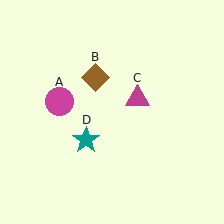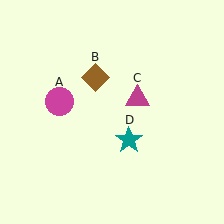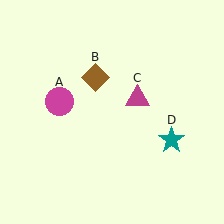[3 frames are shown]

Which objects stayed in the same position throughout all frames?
Magenta circle (object A) and brown diamond (object B) and magenta triangle (object C) remained stationary.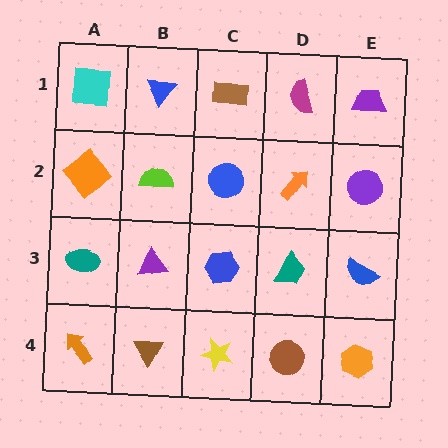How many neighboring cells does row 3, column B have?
4.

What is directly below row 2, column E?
A blue semicircle.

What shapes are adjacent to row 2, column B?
A blue triangle (row 1, column B), a purple triangle (row 3, column B), an orange diamond (row 2, column A), a blue circle (row 2, column C).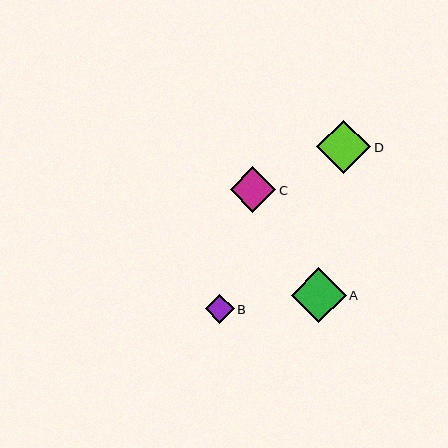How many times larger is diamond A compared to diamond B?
Diamond A is approximately 1.9 times the size of diamond B.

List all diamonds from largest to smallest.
From largest to smallest: A, D, C, B.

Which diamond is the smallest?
Diamond B is the smallest with a size of approximately 29 pixels.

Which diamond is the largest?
Diamond A is the largest with a size of approximately 55 pixels.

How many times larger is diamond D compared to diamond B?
Diamond D is approximately 1.9 times the size of diamond B.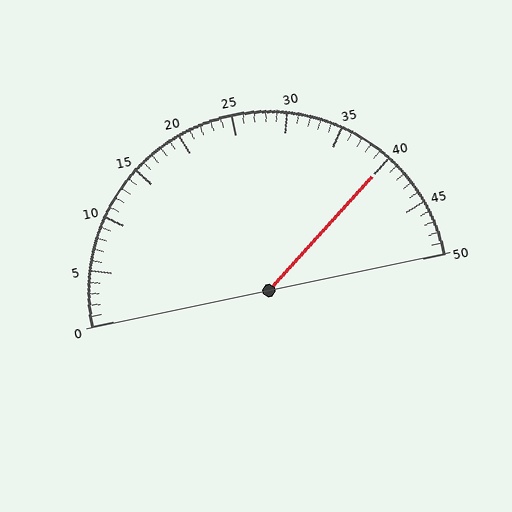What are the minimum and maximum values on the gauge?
The gauge ranges from 0 to 50.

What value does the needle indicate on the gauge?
The needle indicates approximately 40.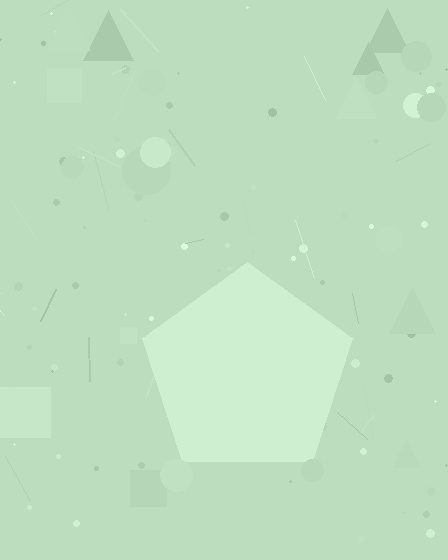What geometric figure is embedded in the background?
A pentagon is embedded in the background.